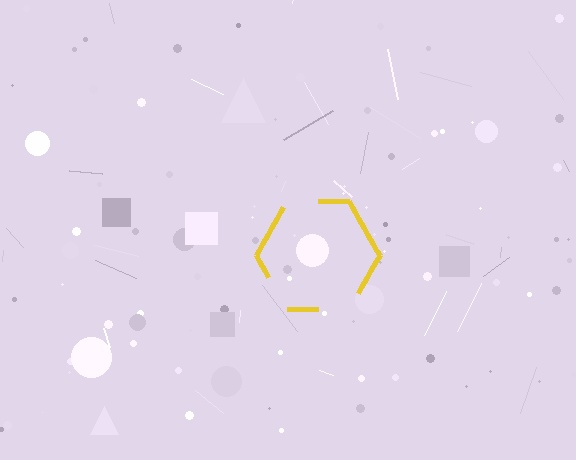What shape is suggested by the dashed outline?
The dashed outline suggests a hexagon.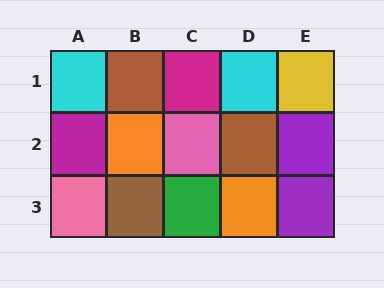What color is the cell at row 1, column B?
Brown.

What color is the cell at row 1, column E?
Yellow.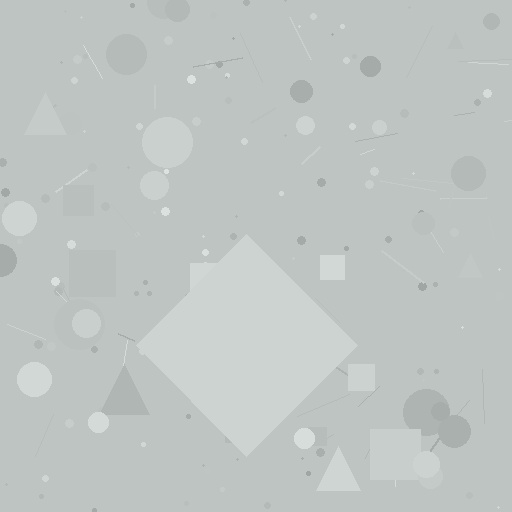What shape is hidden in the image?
A diamond is hidden in the image.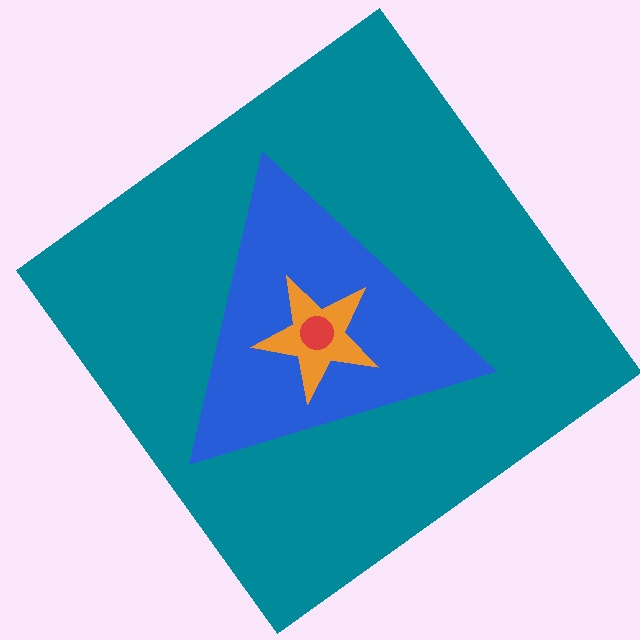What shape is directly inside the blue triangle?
The orange star.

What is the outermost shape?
The teal diamond.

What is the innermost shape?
The red circle.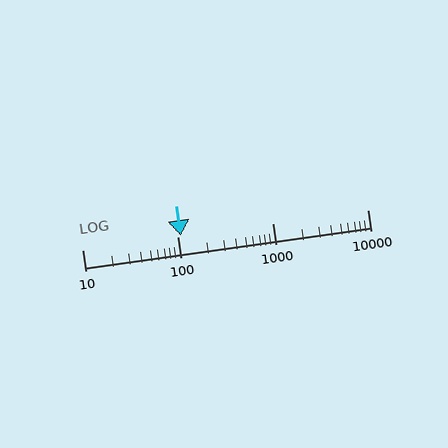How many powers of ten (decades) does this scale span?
The scale spans 3 decades, from 10 to 10000.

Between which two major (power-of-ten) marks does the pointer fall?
The pointer is between 100 and 1000.